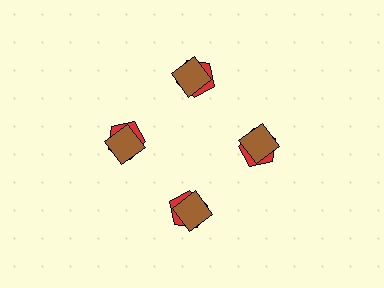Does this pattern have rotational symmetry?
Yes, this pattern has 4-fold rotational symmetry. It looks the same after rotating 90 degrees around the center.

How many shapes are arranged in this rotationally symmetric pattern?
There are 8 shapes, arranged in 4 groups of 2.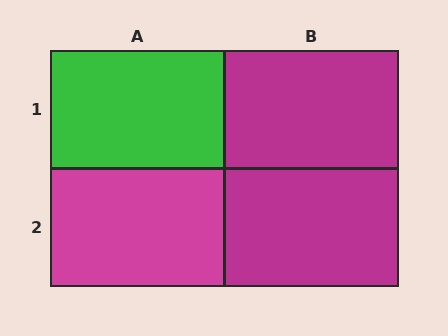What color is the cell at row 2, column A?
Magenta.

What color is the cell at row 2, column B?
Magenta.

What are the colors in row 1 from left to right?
Green, magenta.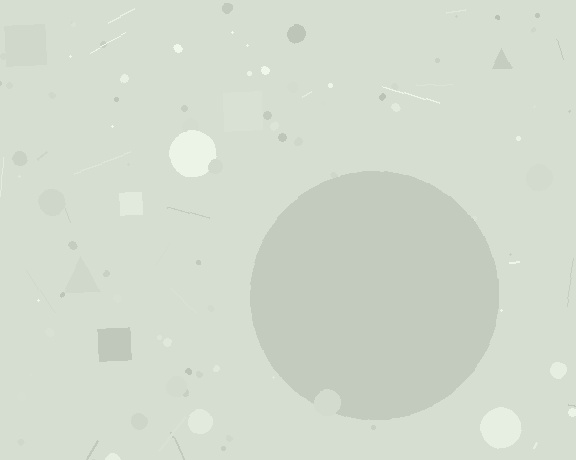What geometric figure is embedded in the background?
A circle is embedded in the background.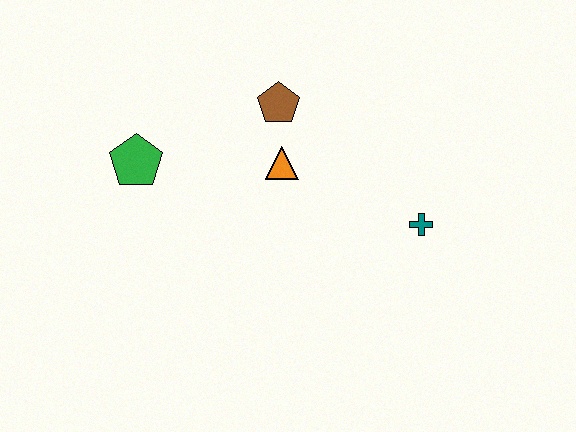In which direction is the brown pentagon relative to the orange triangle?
The brown pentagon is above the orange triangle.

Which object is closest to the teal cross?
The orange triangle is closest to the teal cross.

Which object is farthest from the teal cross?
The green pentagon is farthest from the teal cross.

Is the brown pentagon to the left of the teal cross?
Yes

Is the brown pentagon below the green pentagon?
No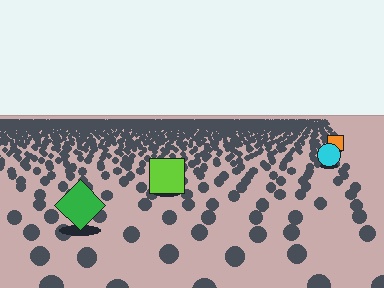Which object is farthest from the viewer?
The orange square is farthest from the viewer. It appears smaller and the ground texture around it is denser.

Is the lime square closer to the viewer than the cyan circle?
Yes. The lime square is closer — you can tell from the texture gradient: the ground texture is coarser near it.